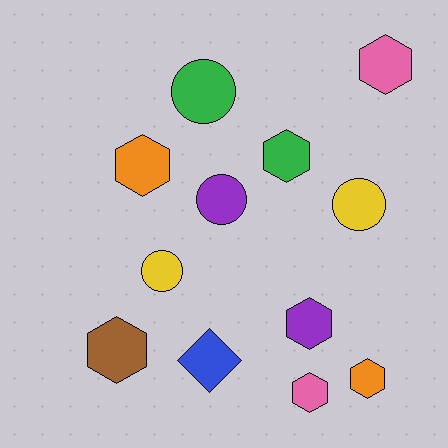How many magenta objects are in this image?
There are no magenta objects.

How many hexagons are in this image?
There are 7 hexagons.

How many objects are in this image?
There are 12 objects.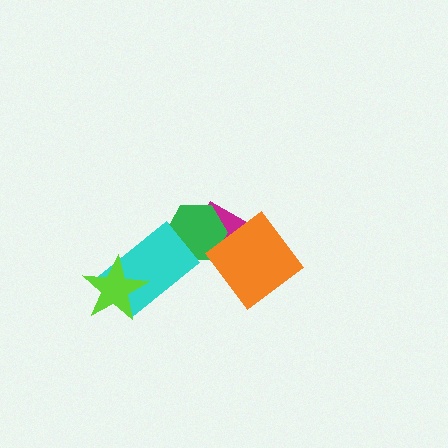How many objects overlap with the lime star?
1 object overlaps with the lime star.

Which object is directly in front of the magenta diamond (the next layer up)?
The green hexagon is directly in front of the magenta diamond.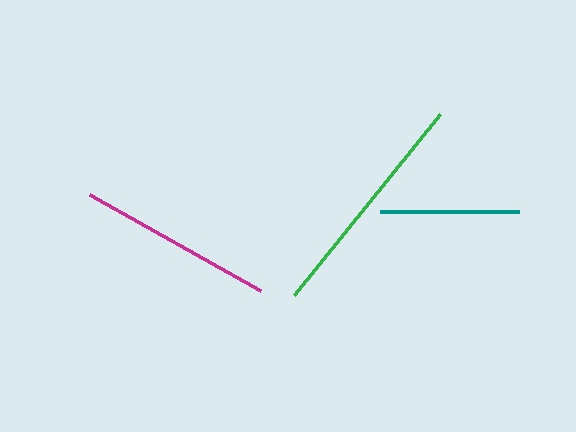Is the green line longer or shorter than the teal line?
The green line is longer than the teal line.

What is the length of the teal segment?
The teal segment is approximately 139 pixels long.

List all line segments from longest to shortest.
From longest to shortest: green, magenta, teal.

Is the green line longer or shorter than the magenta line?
The green line is longer than the magenta line.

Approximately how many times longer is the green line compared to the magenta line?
The green line is approximately 1.2 times the length of the magenta line.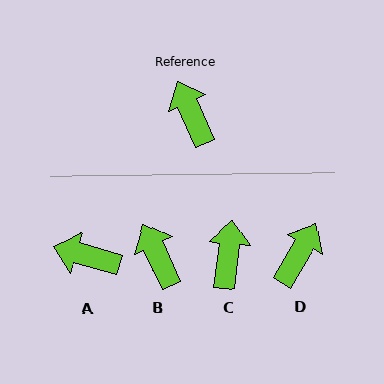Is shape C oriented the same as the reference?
No, it is off by about 31 degrees.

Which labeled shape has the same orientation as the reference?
B.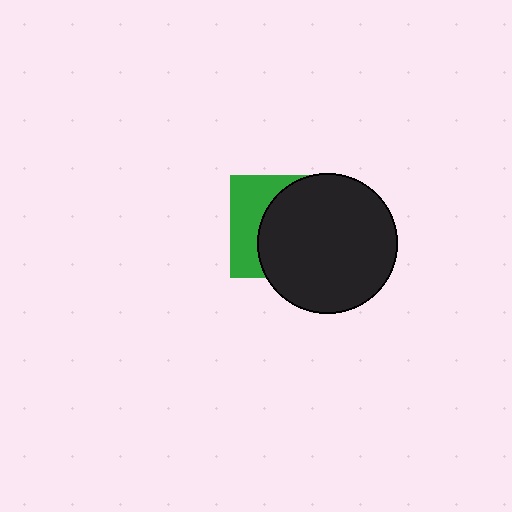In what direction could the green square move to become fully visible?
The green square could move left. That would shift it out from behind the black circle entirely.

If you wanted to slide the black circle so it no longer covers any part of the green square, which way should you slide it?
Slide it right — that is the most direct way to separate the two shapes.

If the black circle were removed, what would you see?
You would see the complete green square.